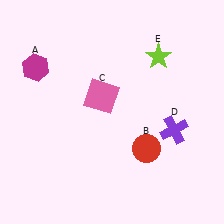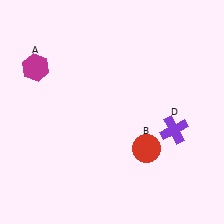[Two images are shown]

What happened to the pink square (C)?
The pink square (C) was removed in Image 2. It was in the top-left area of Image 1.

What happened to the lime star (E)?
The lime star (E) was removed in Image 2. It was in the top-right area of Image 1.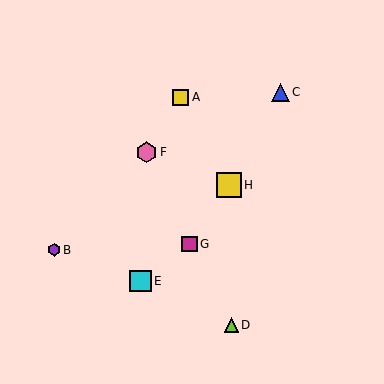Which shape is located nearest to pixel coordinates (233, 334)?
The lime triangle (labeled D) at (231, 325) is nearest to that location.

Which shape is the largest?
The yellow square (labeled H) is the largest.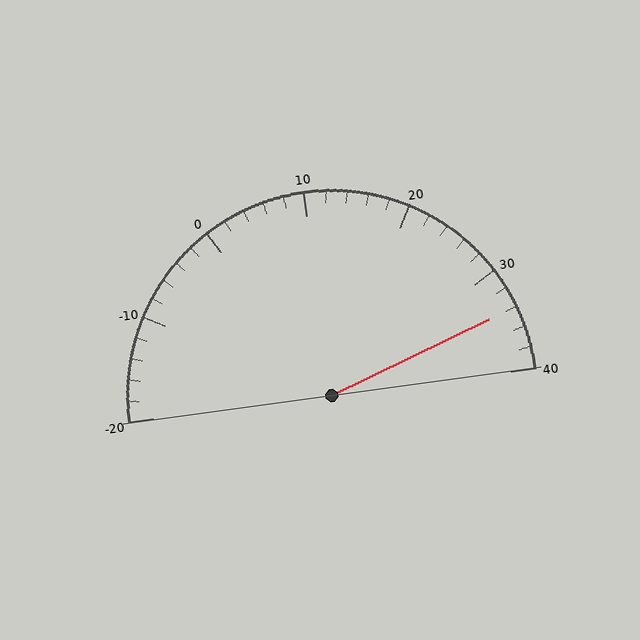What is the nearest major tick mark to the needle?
The nearest major tick mark is 30.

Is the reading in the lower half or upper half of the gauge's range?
The reading is in the upper half of the range (-20 to 40).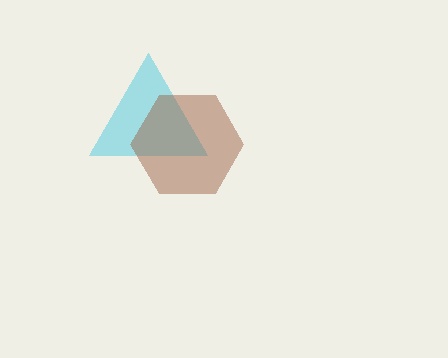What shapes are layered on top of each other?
The layered shapes are: a cyan triangle, a brown hexagon.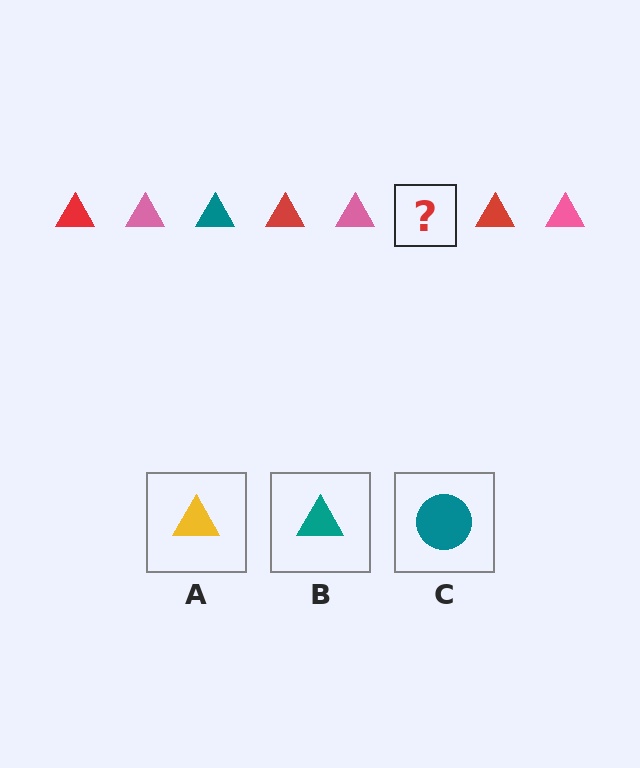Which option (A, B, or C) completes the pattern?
B.